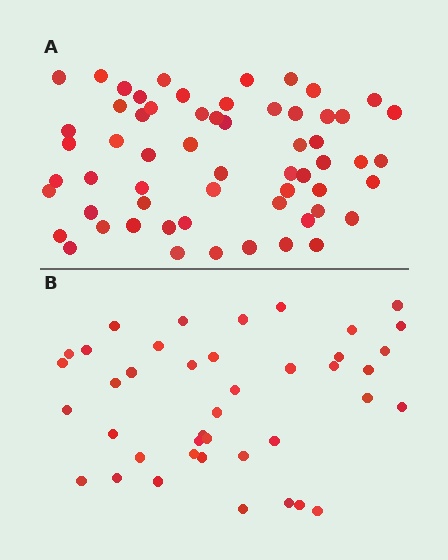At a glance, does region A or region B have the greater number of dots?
Region A (the top region) has more dots.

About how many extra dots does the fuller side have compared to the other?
Region A has approximately 20 more dots than region B.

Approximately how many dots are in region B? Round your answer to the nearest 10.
About 40 dots. (The exact count is 41, which rounds to 40.)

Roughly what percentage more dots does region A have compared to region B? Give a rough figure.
About 45% more.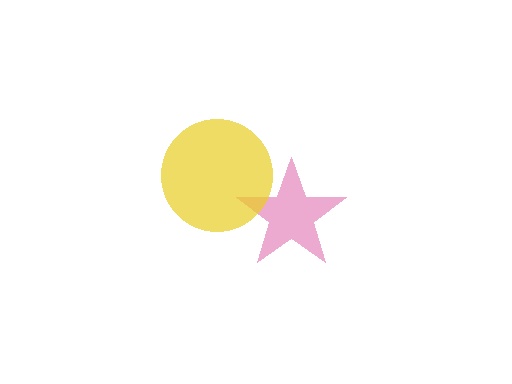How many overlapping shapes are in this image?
There are 2 overlapping shapes in the image.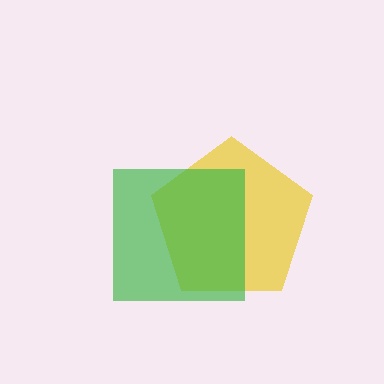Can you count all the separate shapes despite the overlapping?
Yes, there are 2 separate shapes.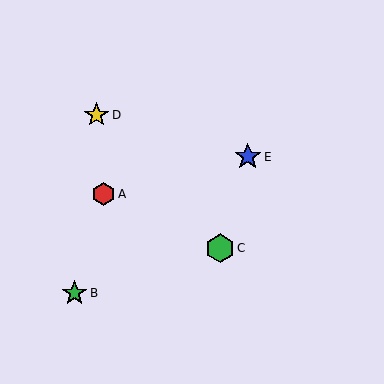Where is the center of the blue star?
The center of the blue star is at (248, 157).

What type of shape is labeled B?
Shape B is a green star.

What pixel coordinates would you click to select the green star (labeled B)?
Click at (75, 293) to select the green star B.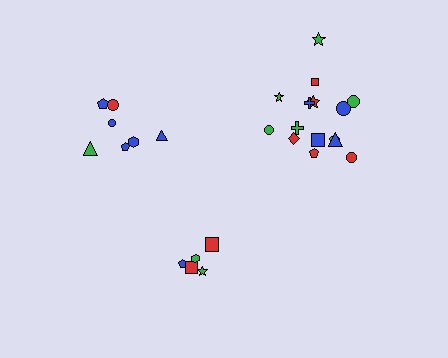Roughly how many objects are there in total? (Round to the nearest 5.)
Roughly 25 objects in total.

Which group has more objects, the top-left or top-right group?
The top-right group.